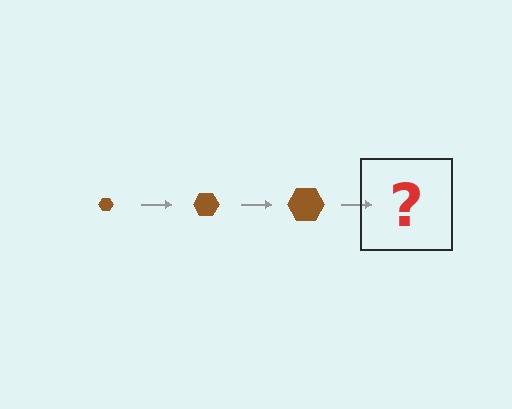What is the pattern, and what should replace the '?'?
The pattern is that the hexagon gets progressively larger each step. The '?' should be a brown hexagon, larger than the previous one.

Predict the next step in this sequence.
The next step is a brown hexagon, larger than the previous one.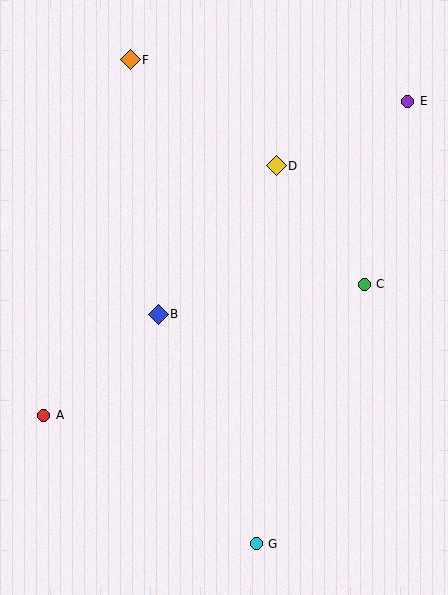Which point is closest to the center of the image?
Point B at (158, 314) is closest to the center.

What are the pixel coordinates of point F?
Point F is at (130, 60).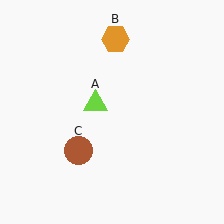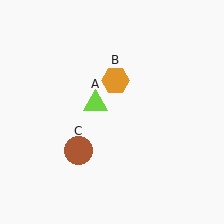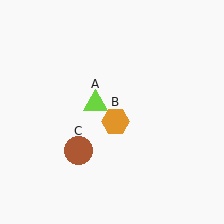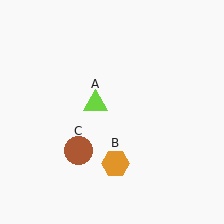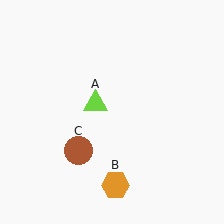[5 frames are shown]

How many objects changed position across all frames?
1 object changed position: orange hexagon (object B).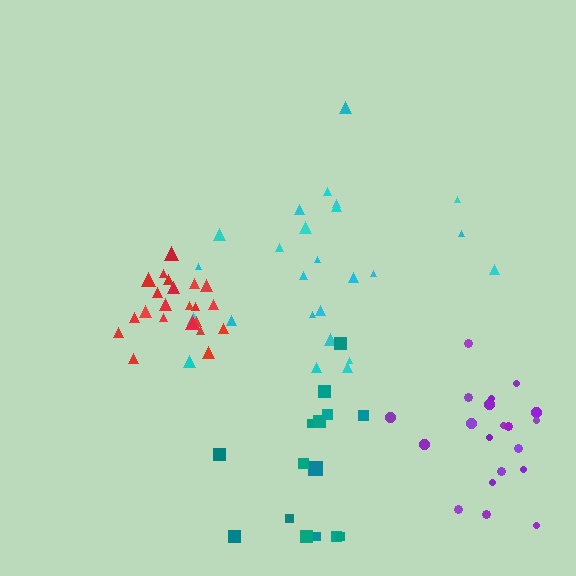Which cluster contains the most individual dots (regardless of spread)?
Cyan (25).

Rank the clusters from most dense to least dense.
red, purple, cyan, teal.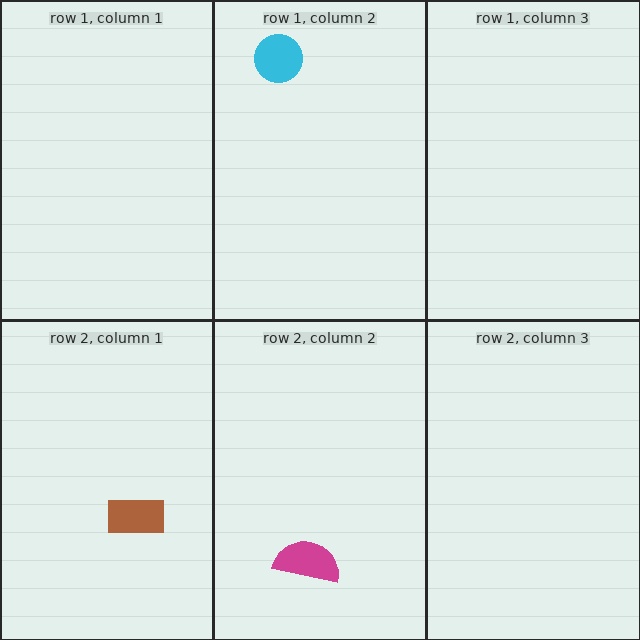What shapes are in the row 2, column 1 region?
The brown rectangle.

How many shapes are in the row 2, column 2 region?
1.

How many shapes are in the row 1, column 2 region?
1.